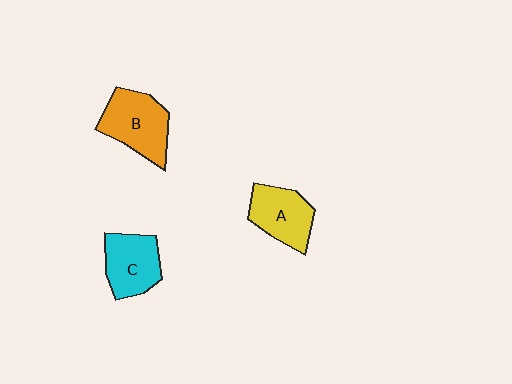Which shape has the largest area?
Shape B (orange).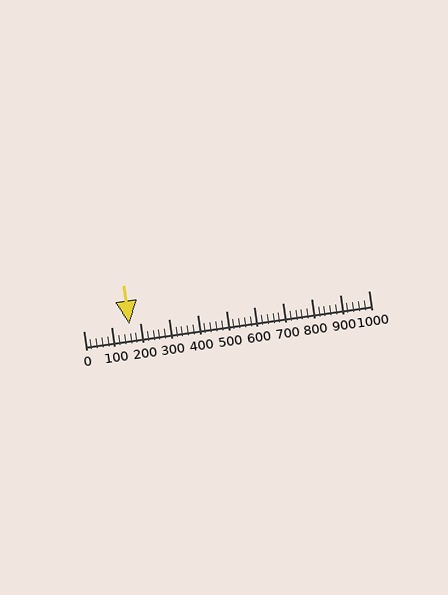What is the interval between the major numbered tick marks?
The major tick marks are spaced 100 units apart.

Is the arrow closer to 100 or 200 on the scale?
The arrow is closer to 200.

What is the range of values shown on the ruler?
The ruler shows values from 0 to 1000.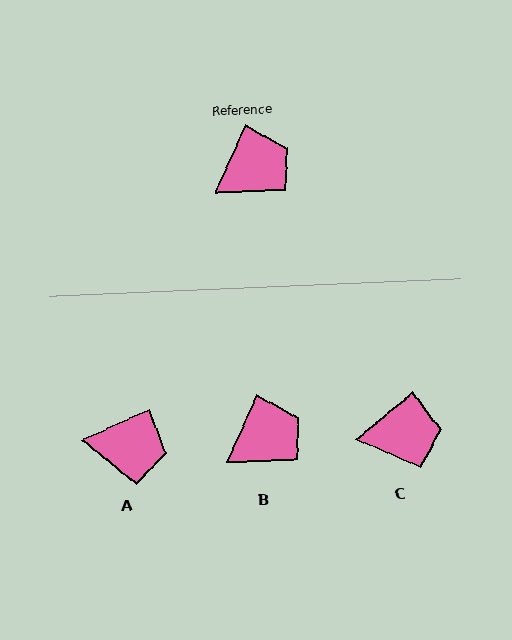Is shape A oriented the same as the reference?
No, it is off by about 41 degrees.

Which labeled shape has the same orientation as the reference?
B.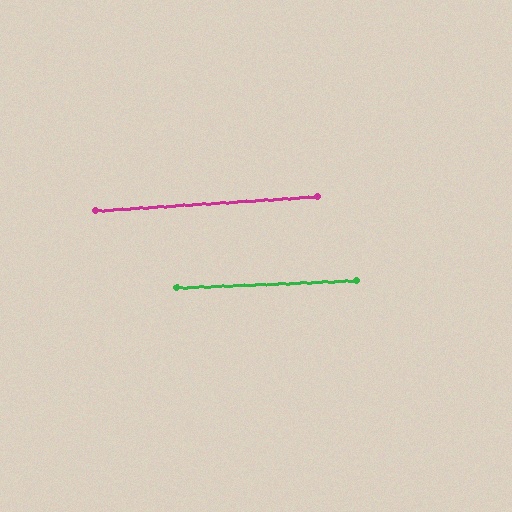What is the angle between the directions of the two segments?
Approximately 1 degree.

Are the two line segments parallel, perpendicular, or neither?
Parallel — their directions differ by only 1.2°.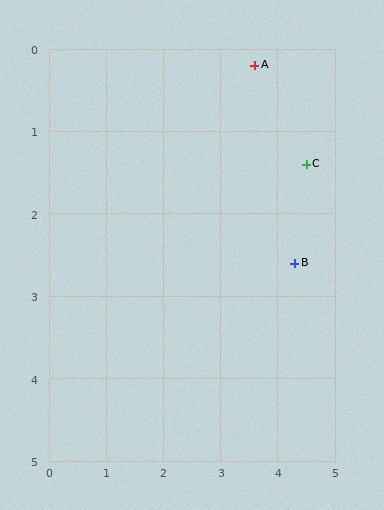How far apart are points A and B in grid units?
Points A and B are about 2.5 grid units apart.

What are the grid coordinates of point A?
Point A is at approximately (3.6, 0.2).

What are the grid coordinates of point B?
Point B is at approximately (4.3, 2.6).